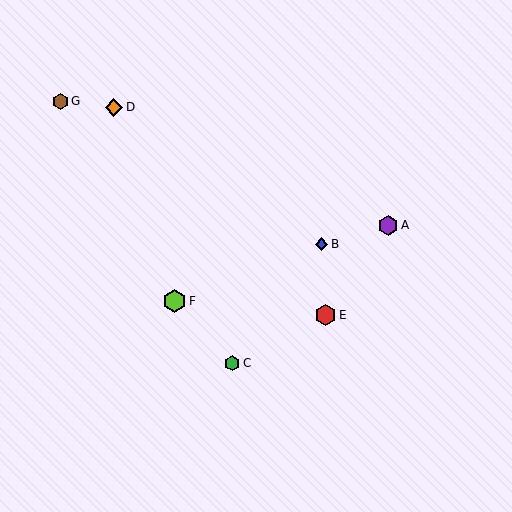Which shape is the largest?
The lime hexagon (labeled F) is the largest.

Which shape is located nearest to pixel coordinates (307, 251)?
The blue diamond (labeled B) at (321, 244) is nearest to that location.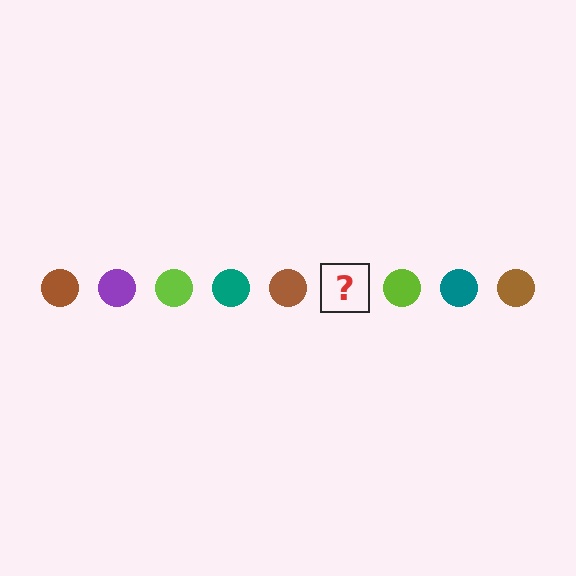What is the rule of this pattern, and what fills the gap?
The rule is that the pattern cycles through brown, purple, lime, teal circles. The gap should be filled with a purple circle.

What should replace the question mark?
The question mark should be replaced with a purple circle.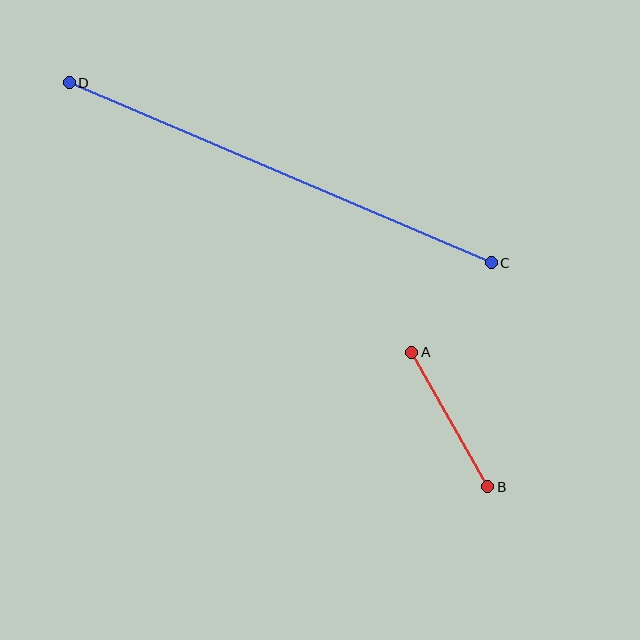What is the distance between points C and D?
The distance is approximately 458 pixels.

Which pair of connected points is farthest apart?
Points C and D are farthest apart.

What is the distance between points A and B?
The distance is approximately 155 pixels.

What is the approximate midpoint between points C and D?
The midpoint is at approximately (280, 173) pixels.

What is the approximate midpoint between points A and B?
The midpoint is at approximately (450, 419) pixels.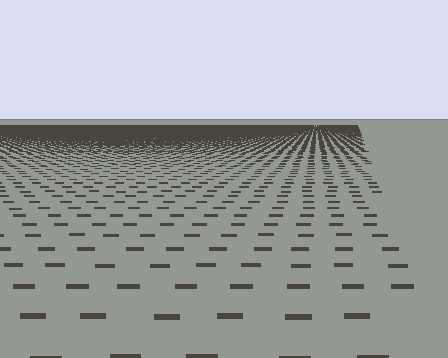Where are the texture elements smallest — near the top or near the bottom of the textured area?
Near the top.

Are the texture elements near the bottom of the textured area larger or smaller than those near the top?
Larger. Near the bottom, elements are closer to the viewer and appear at a bigger on-screen size.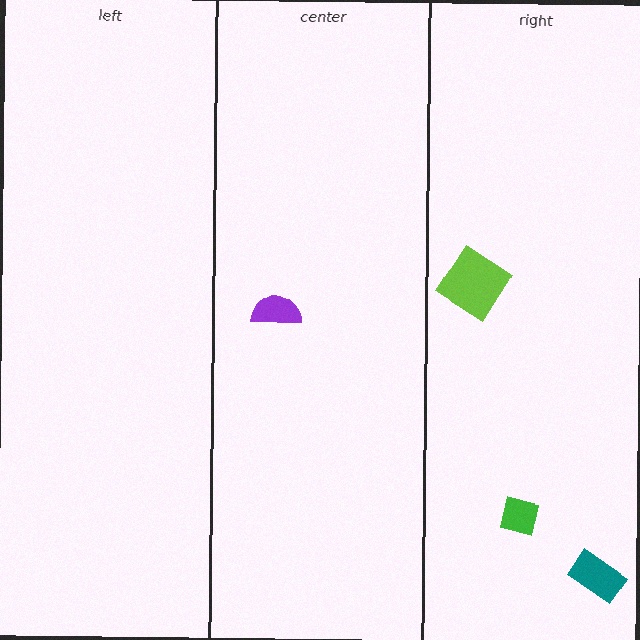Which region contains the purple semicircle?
The center region.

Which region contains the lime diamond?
The right region.